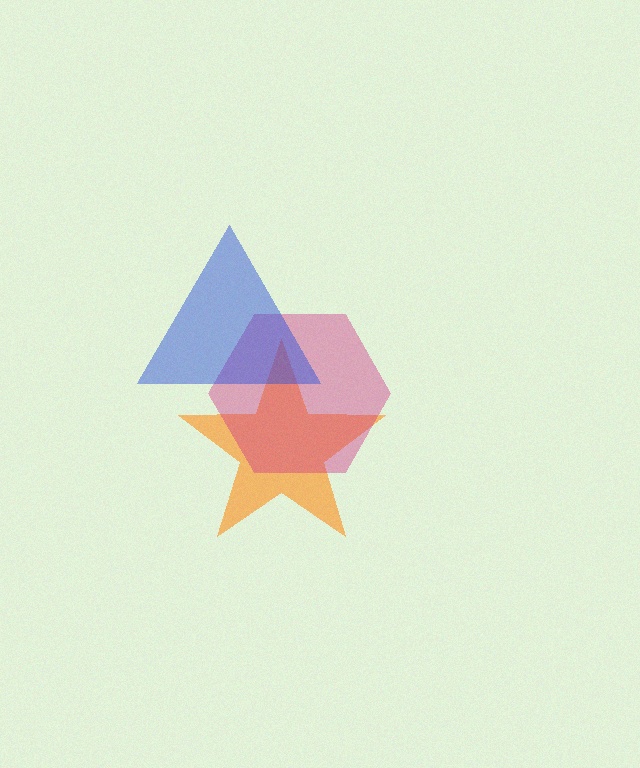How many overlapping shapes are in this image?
There are 3 overlapping shapes in the image.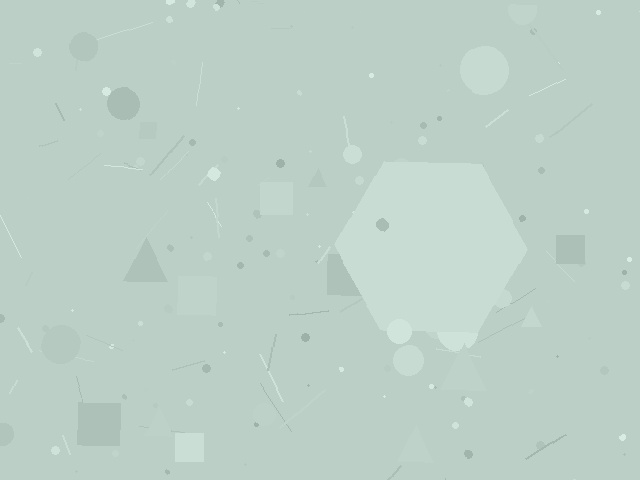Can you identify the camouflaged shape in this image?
The camouflaged shape is a hexagon.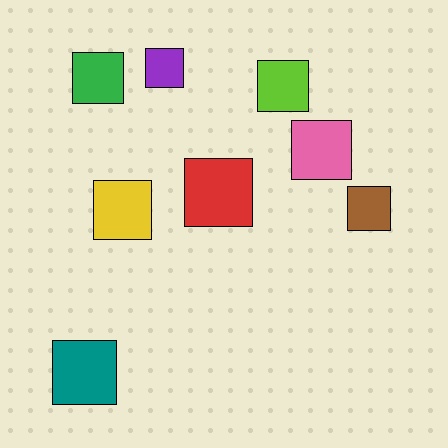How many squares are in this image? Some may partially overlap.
There are 8 squares.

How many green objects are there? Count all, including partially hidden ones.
There is 1 green object.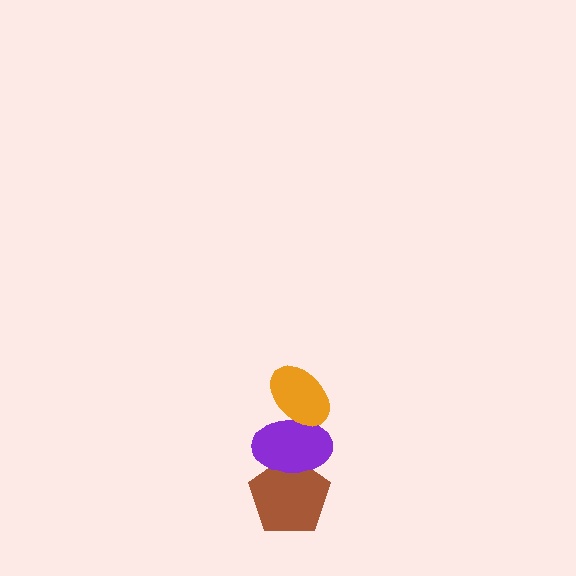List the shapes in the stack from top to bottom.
From top to bottom: the orange ellipse, the purple ellipse, the brown pentagon.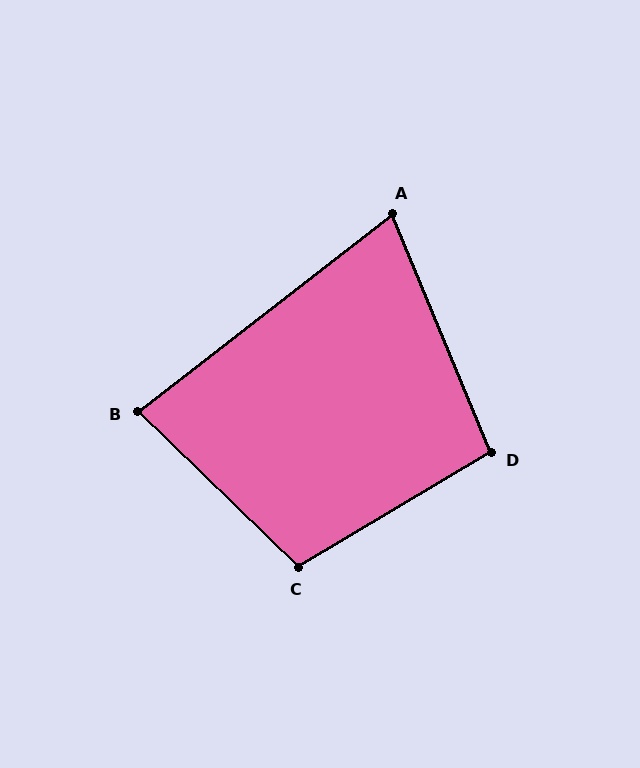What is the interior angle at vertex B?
Approximately 82 degrees (acute).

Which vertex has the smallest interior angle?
A, at approximately 75 degrees.